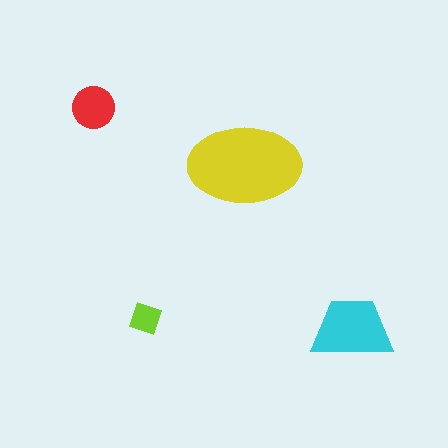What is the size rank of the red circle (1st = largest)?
3rd.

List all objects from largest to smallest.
The yellow ellipse, the cyan trapezoid, the red circle, the lime square.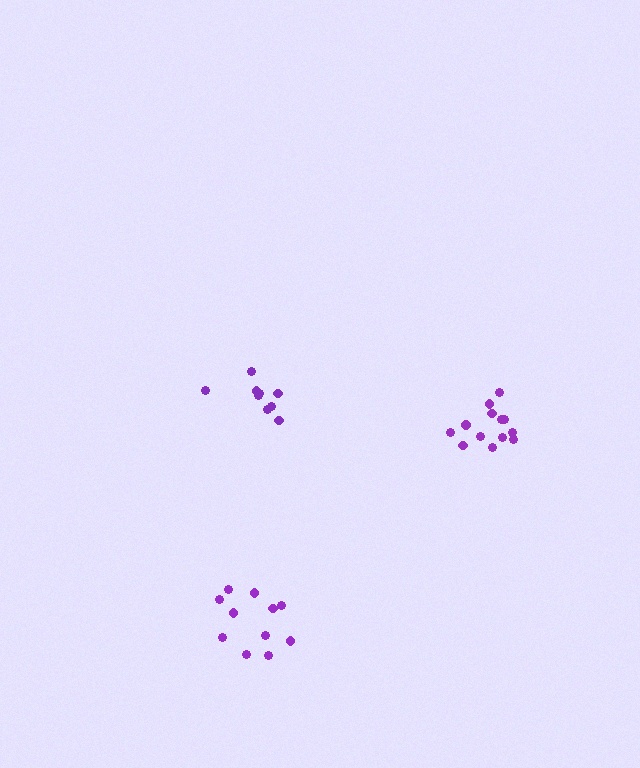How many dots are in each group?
Group 1: 11 dots, Group 2: 13 dots, Group 3: 9 dots (33 total).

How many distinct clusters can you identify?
There are 3 distinct clusters.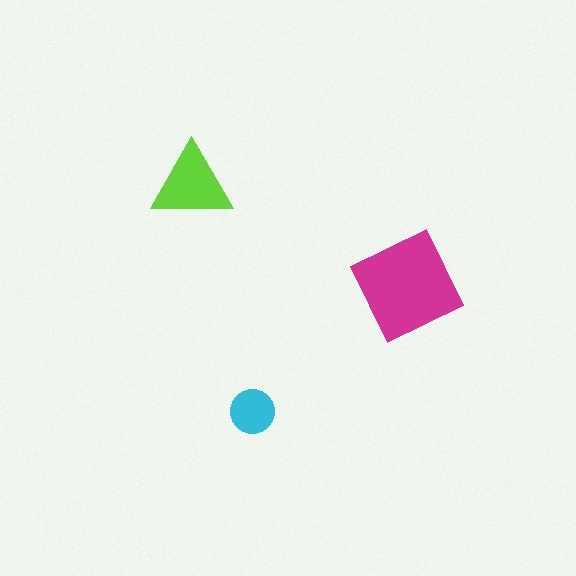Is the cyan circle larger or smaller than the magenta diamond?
Smaller.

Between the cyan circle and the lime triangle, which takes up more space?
The lime triangle.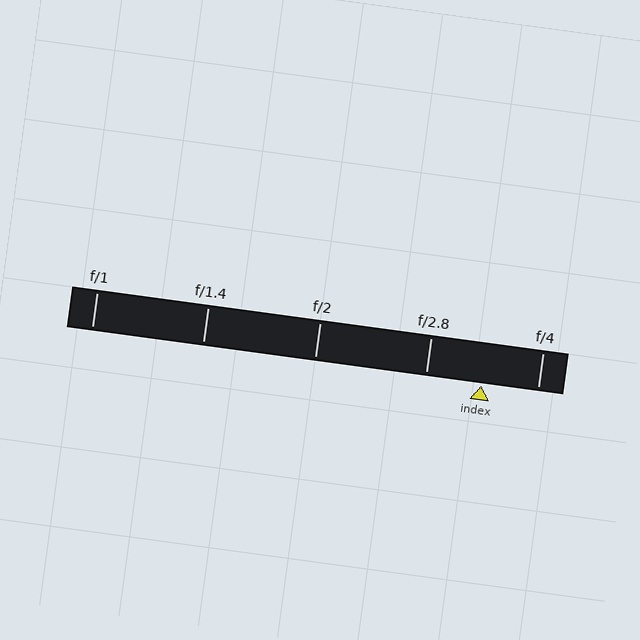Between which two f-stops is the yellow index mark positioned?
The index mark is between f/2.8 and f/4.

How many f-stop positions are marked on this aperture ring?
There are 5 f-stop positions marked.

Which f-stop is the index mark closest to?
The index mark is closest to f/4.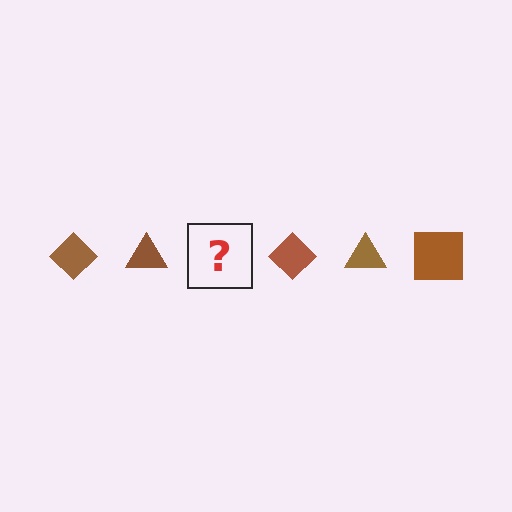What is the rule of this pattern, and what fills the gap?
The rule is that the pattern cycles through diamond, triangle, square shapes in brown. The gap should be filled with a brown square.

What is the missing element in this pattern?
The missing element is a brown square.